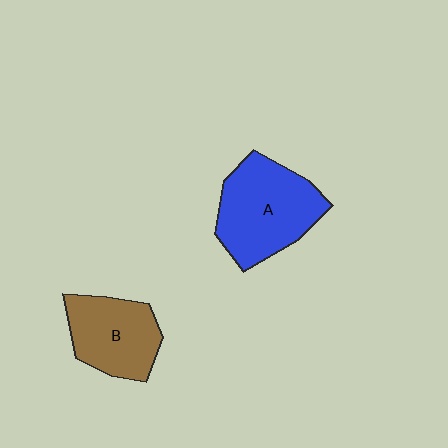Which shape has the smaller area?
Shape B (brown).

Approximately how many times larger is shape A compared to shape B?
Approximately 1.3 times.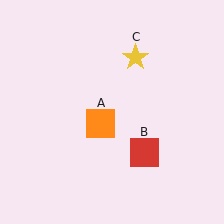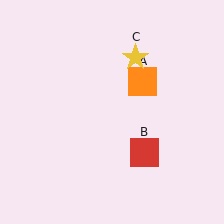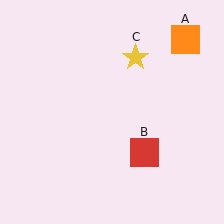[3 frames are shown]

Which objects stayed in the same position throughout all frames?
Red square (object B) and yellow star (object C) remained stationary.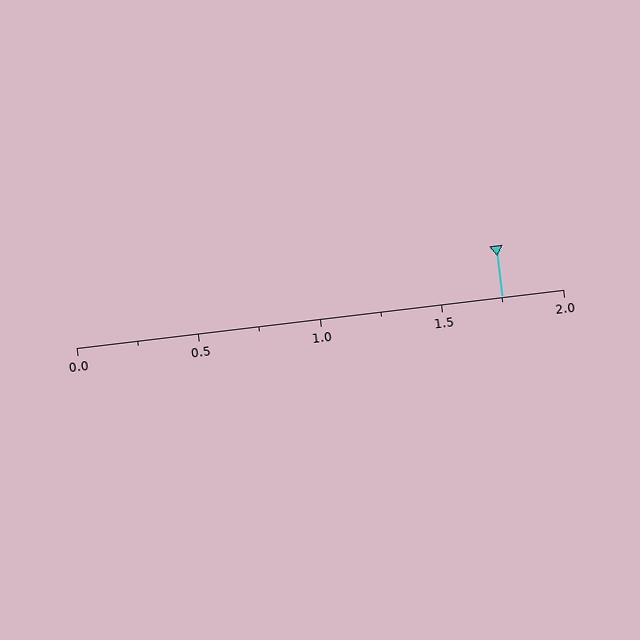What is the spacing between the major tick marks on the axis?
The major ticks are spaced 0.5 apart.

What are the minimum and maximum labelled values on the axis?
The axis runs from 0.0 to 2.0.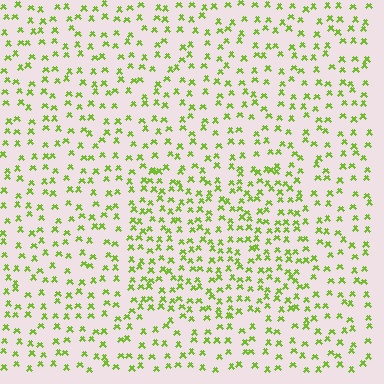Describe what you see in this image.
The image contains small lime elements arranged at two different densities. A rectangle-shaped region is visible where the elements are more densely packed than the surrounding area.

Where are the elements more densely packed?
The elements are more densely packed inside the rectangle boundary.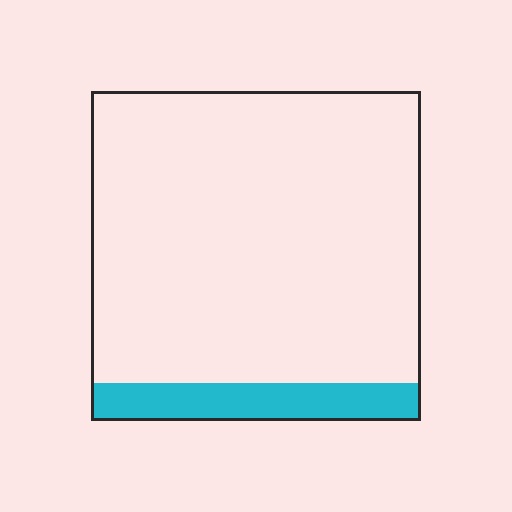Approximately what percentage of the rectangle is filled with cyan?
Approximately 10%.